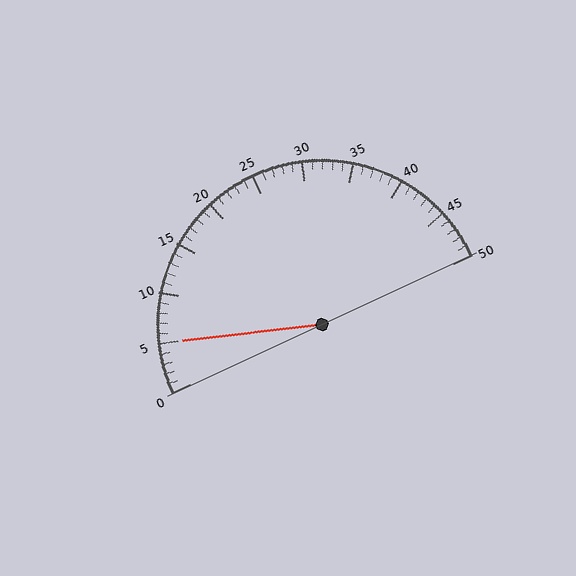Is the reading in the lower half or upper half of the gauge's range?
The reading is in the lower half of the range (0 to 50).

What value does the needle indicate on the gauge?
The needle indicates approximately 5.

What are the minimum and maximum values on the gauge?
The gauge ranges from 0 to 50.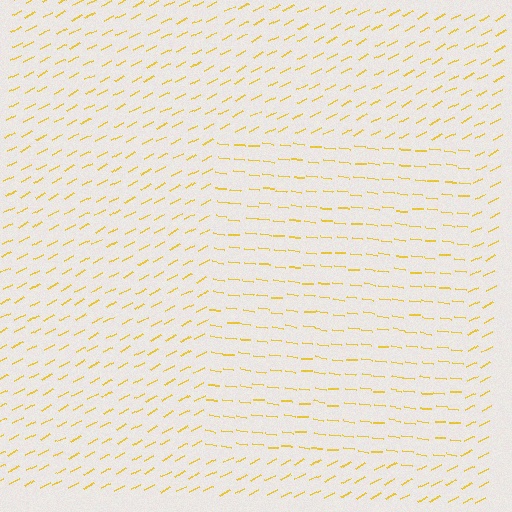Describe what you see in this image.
The image is filled with small yellow line segments. A rectangle region in the image has lines oriented differently from the surrounding lines, creating a visible texture boundary.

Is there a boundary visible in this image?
Yes, there is a texture boundary formed by a change in line orientation.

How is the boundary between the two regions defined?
The boundary is defined purely by a change in line orientation (approximately 34 degrees difference). All lines are the same color and thickness.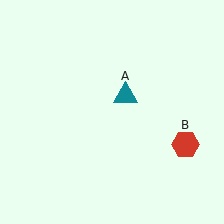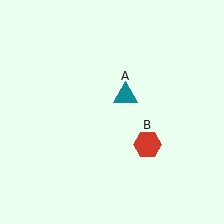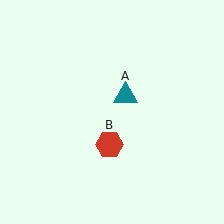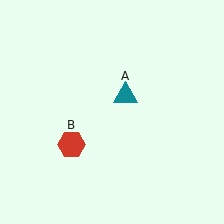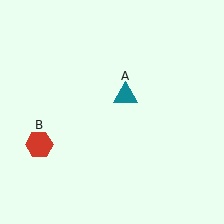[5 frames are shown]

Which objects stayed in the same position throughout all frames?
Teal triangle (object A) remained stationary.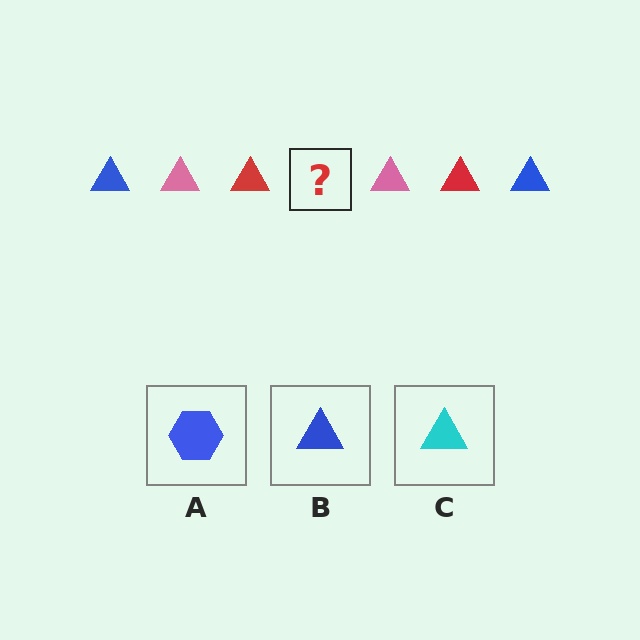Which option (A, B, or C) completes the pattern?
B.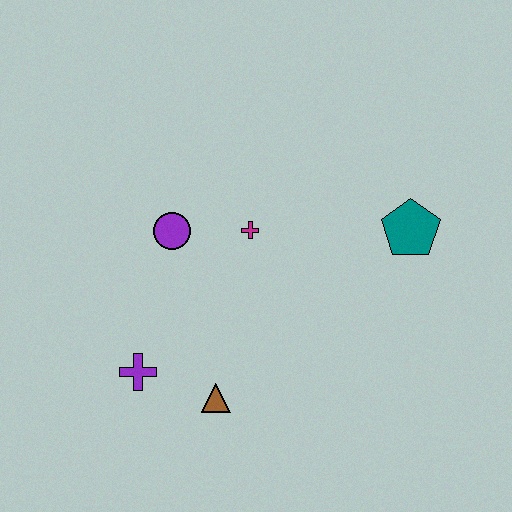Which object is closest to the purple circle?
The magenta cross is closest to the purple circle.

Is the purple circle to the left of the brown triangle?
Yes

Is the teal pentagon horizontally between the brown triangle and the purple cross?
No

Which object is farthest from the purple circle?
The teal pentagon is farthest from the purple circle.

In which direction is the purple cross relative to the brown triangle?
The purple cross is to the left of the brown triangle.